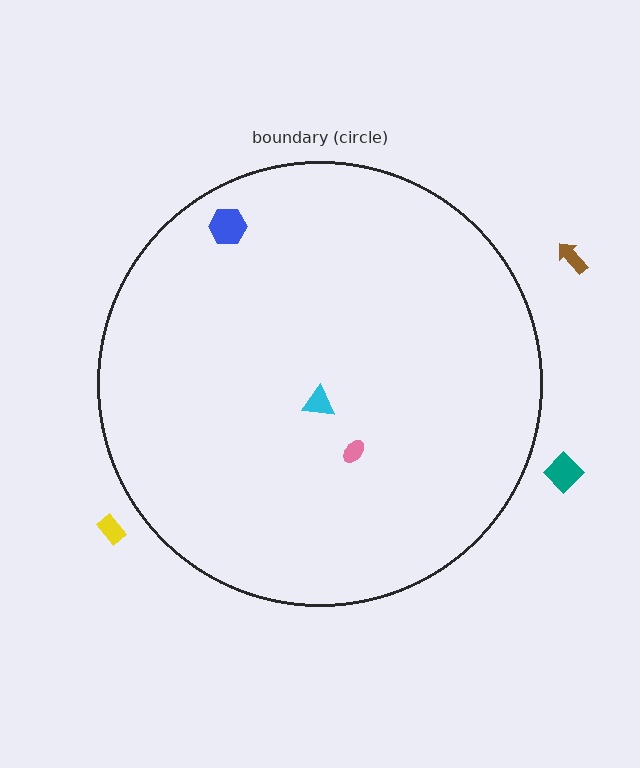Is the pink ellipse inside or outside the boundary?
Inside.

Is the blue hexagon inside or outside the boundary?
Inside.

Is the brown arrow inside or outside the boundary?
Outside.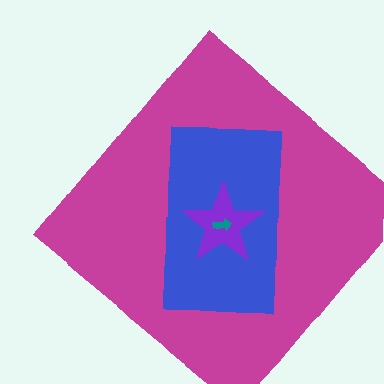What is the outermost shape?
The magenta diamond.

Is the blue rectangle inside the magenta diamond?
Yes.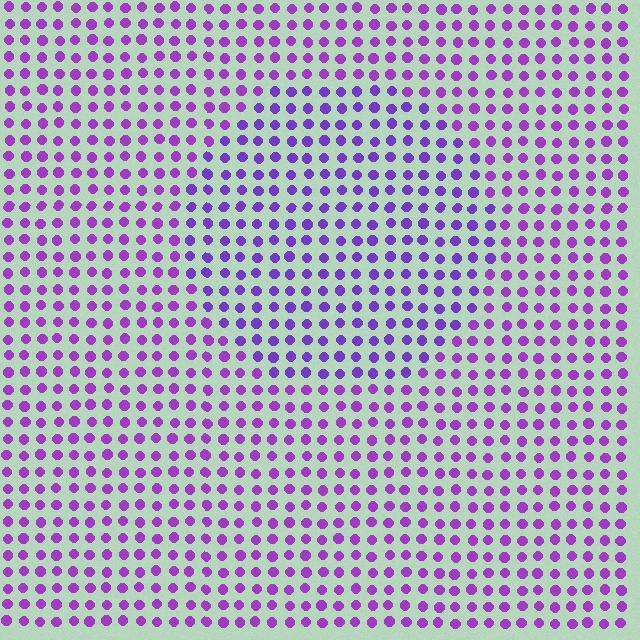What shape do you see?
I see a circle.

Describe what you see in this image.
The image is filled with small purple elements in a uniform arrangement. A circle-shaped region is visible where the elements are tinted to a slightly different hue, forming a subtle color boundary.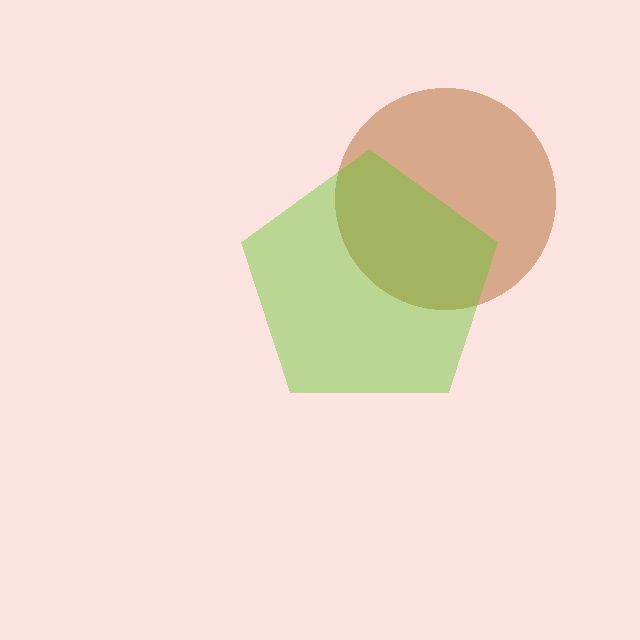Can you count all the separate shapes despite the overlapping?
Yes, there are 2 separate shapes.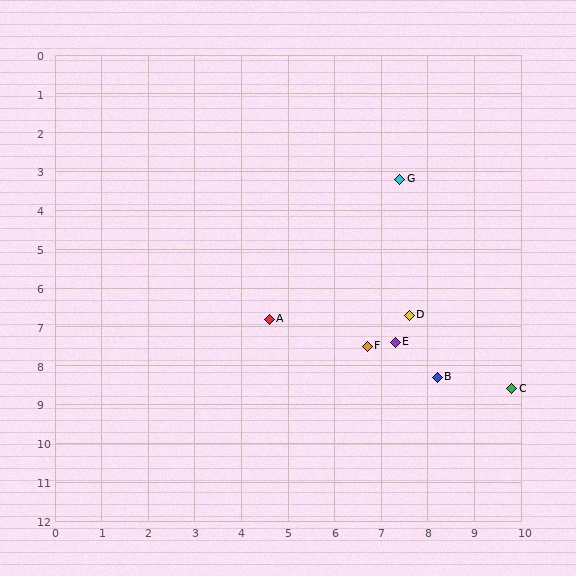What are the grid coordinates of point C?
Point C is at approximately (9.8, 8.6).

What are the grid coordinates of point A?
Point A is at approximately (4.6, 6.8).